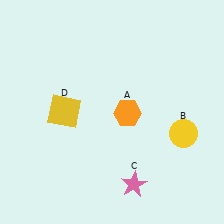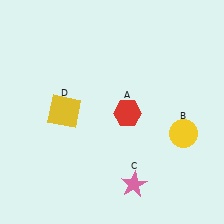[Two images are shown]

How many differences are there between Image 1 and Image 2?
There is 1 difference between the two images.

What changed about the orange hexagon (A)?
In Image 1, A is orange. In Image 2, it changed to red.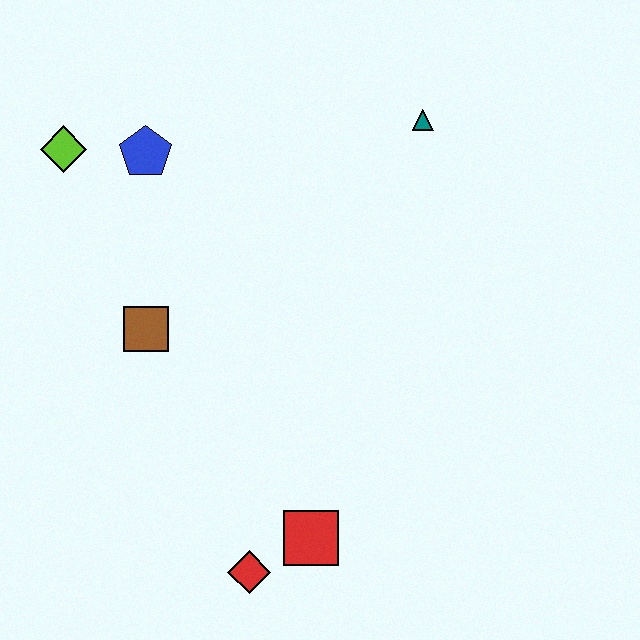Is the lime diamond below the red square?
No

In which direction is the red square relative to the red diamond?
The red square is to the right of the red diamond.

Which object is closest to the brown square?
The blue pentagon is closest to the brown square.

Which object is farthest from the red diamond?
The teal triangle is farthest from the red diamond.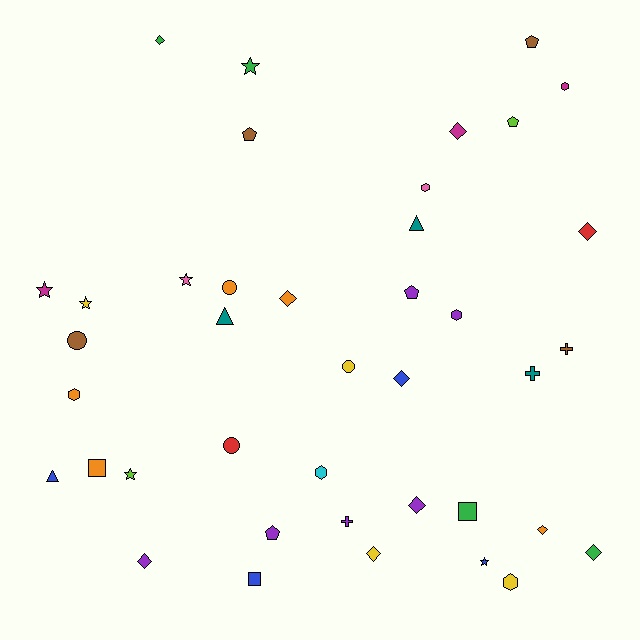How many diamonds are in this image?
There are 10 diamonds.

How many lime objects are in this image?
There are 2 lime objects.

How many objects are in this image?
There are 40 objects.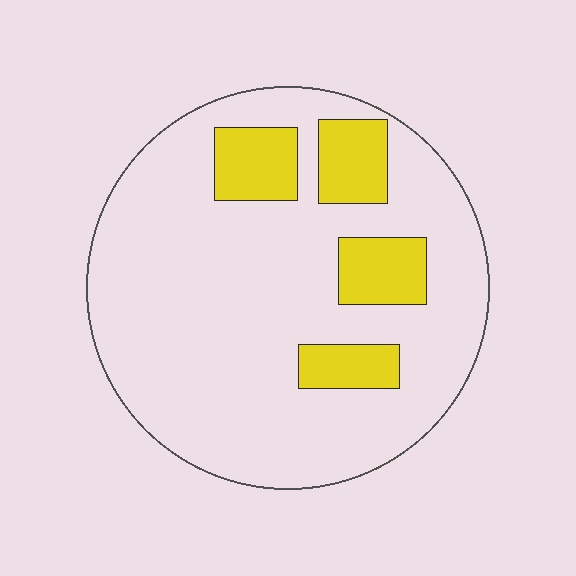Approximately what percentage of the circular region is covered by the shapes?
Approximately 20%.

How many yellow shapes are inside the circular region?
4.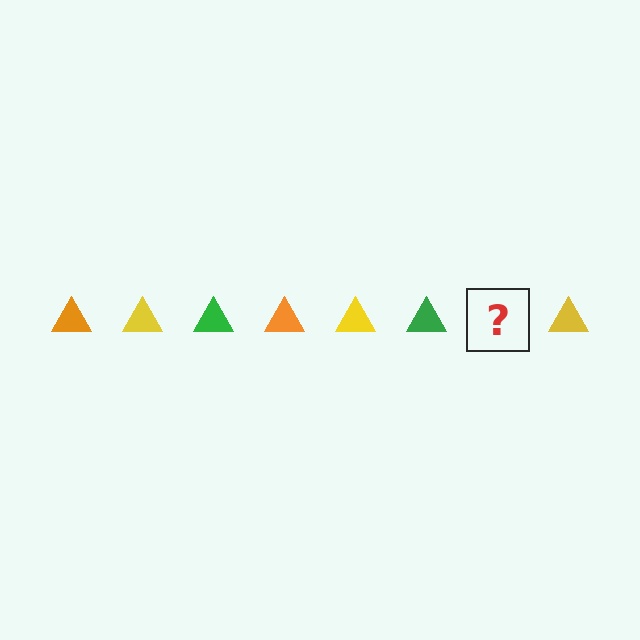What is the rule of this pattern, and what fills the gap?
The rule is that the pattern cycles through orange, yellow, green triangles. The gap should be filled with an orange triangle.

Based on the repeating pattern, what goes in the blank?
The blank should be an orange triangle.